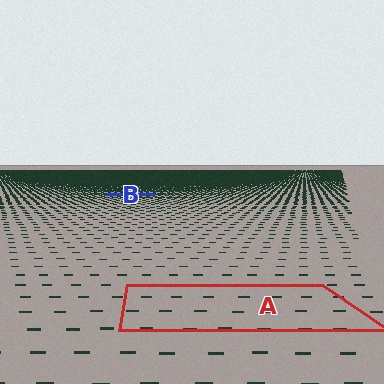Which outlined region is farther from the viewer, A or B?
Region B is farther from the viewer — the texture elements inside it appear smaller and more densely packed.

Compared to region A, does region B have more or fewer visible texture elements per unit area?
Region B has more texture elements per unit area — they are packed more densely because it is farther away.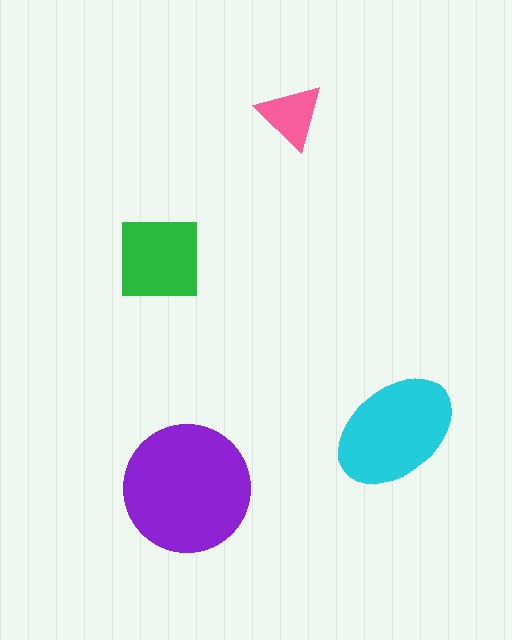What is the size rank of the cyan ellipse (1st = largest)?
2nd.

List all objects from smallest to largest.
The pink triangle, the green square, the cyan ellipse, the purple circle.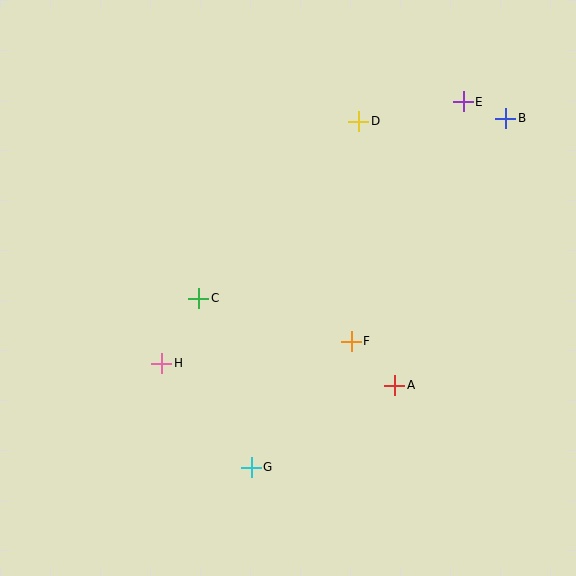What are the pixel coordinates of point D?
Point D is at (359, 121).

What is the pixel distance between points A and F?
The distance between A and F is 62 pixels.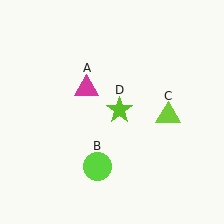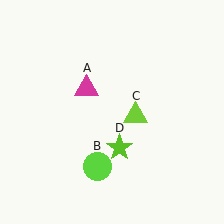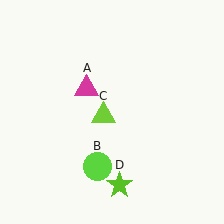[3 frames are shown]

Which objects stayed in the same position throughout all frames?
Magenta triangle (object A) and lime circle (object B) remained stationary.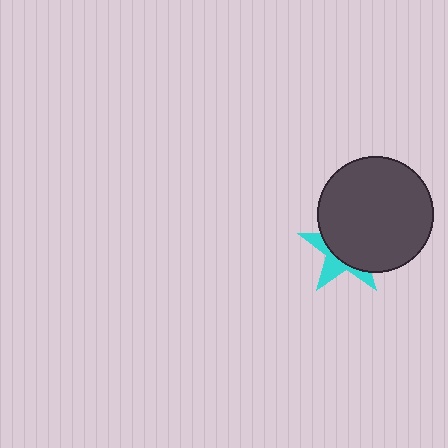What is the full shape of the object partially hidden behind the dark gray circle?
The partially hidden object is a cyan star.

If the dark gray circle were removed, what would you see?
You would see the complete cyan star.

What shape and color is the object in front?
The object in front is a dark gray circle.